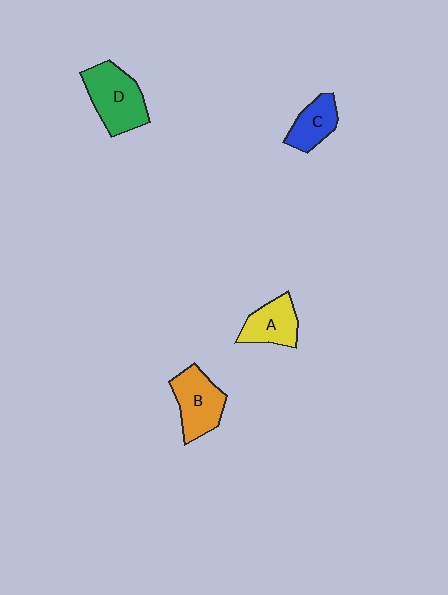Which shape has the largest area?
Shape D (green).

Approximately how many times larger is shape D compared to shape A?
Approximately 1.4 times.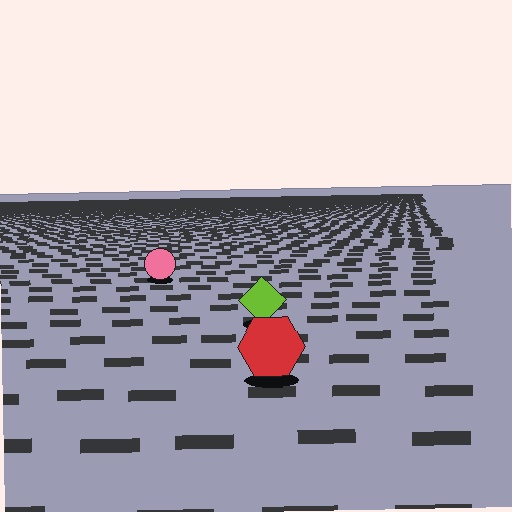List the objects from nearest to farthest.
From nearest to farthest: the red hexagon, the lime diamond, the pink circle.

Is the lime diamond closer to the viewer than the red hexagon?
No. The red hexagon is closer — you can tell from the texture gradient: the ground texture is coarser near it.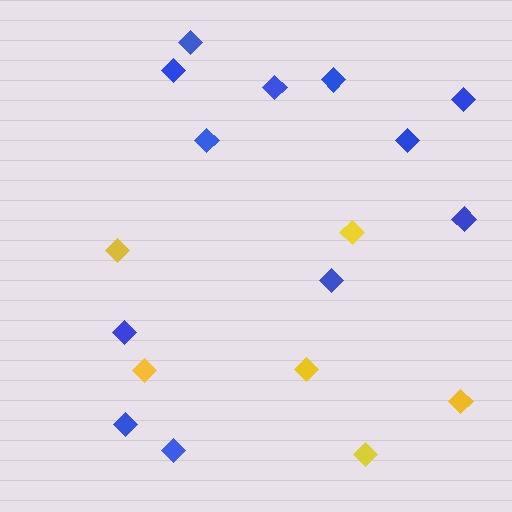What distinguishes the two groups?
There are 2 groups: one group of yellow diamonds (6) and one group of blue diamonds (12).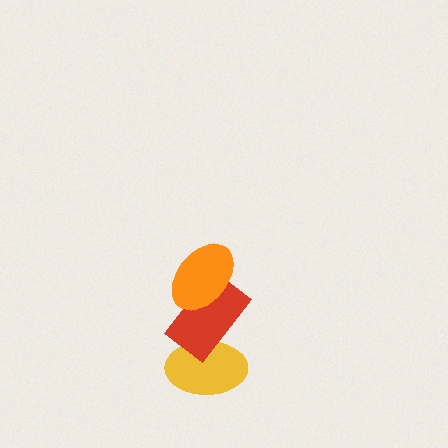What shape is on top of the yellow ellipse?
The red rectangle is on top of the yellow ellipse.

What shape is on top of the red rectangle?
The orange ellipse is on top of the red rectangle.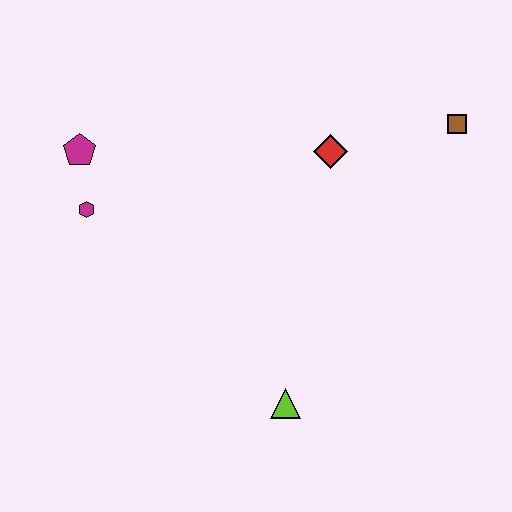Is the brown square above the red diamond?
Yes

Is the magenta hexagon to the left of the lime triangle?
Yes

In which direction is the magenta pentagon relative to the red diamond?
The magenta pentagon is to the left of the red diamond.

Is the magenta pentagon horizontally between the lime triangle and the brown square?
No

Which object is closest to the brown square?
The red diamond is closest to the brown square.